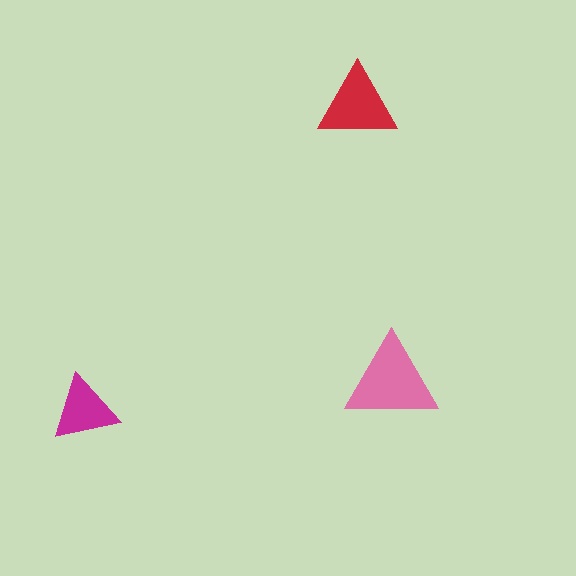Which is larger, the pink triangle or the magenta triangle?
The pink one.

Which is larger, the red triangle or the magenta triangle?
The red one.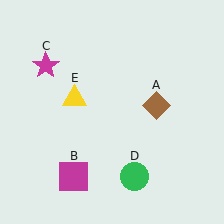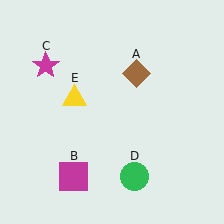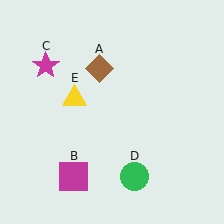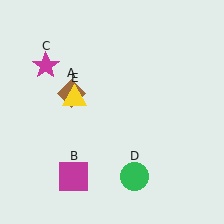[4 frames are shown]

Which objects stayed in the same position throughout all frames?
Magenta square (object B) and magenta star (object C) and green circle (object D) and yellow triangle (object E) remained stationary.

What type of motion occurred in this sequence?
The brown diamond (object A) rotated counterclockwise around the center of the scene.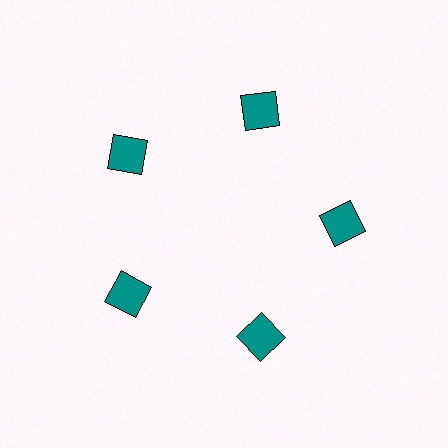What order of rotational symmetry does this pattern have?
This pattern has 5-fold rotational symmetry.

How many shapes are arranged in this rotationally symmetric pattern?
There are 5 shapes, arranged in 5 groups of 1.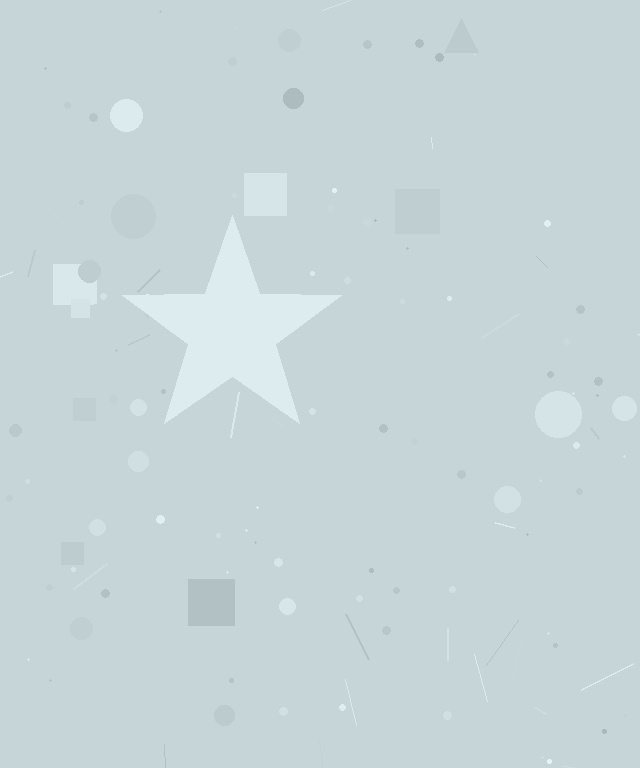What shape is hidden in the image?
A star is hidden in the image.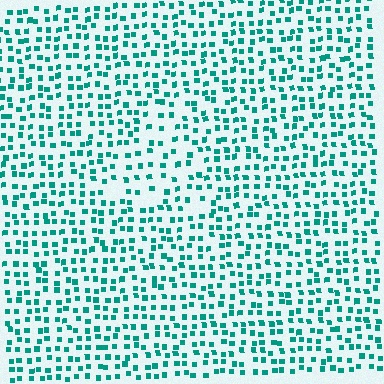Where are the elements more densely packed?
The elements are more densely packed outside the triangle boundary.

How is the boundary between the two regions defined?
The boundary is defined by a change in element density (approximately 1.6x ratio). All elements are the same color, size, and shape.